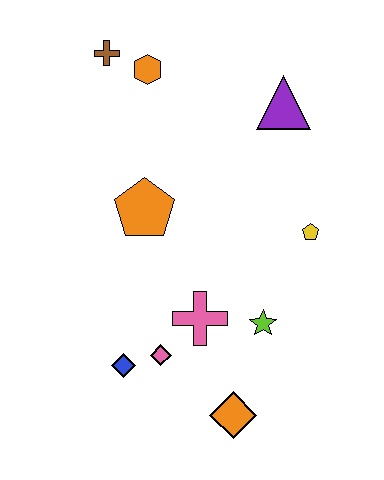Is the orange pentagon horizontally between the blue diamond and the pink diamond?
Yes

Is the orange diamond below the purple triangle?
Yes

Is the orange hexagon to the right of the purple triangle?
No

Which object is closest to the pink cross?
The pink diamond is closest to the pink cross.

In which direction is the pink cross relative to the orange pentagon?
The pink cross is below the orange pentagon.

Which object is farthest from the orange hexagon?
The orange diamond is farthest from the orange hexagon.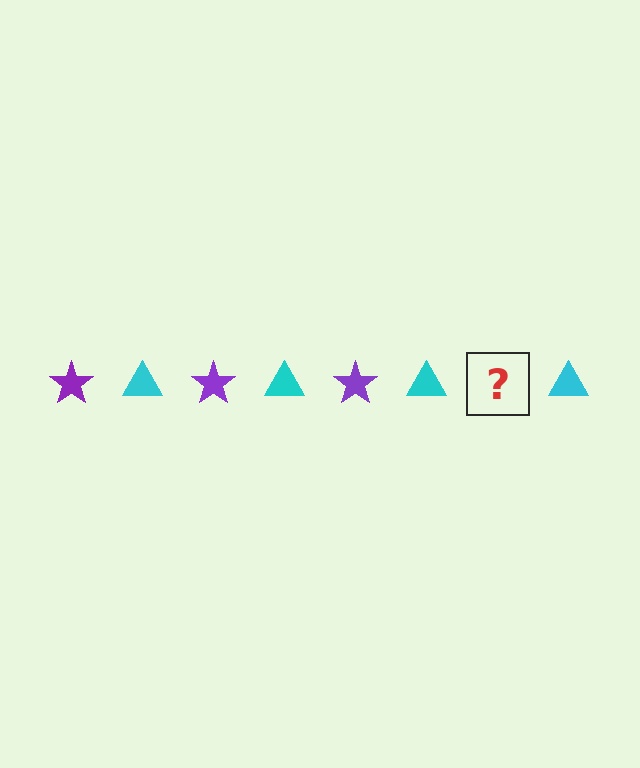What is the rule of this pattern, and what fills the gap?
The rule is that the pattern alternates between purple star and cyan triangle. The gap should be filled with a purple star.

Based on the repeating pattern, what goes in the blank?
The blank should be a purple star.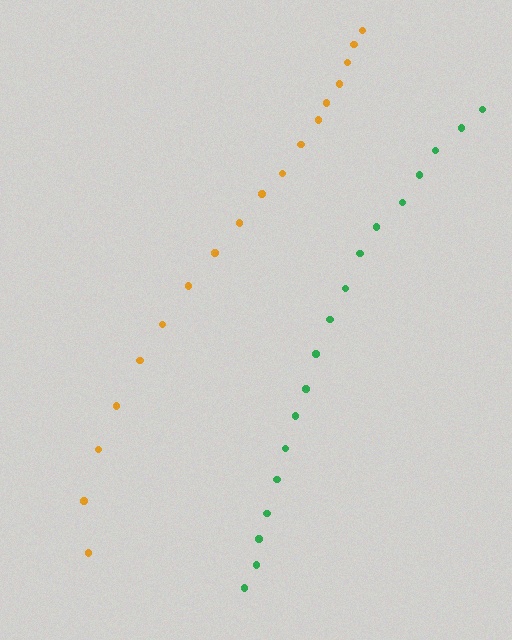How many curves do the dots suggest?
There are 2 distinct paths.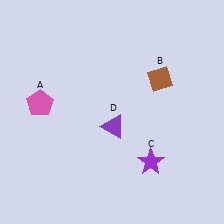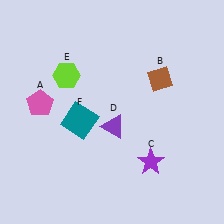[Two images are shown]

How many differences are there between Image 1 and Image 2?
There are 2 differences between the two images.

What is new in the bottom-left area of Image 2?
A teal square (F) was added in the bottom-left area of Image 2.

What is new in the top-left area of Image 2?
A lime hexagon (E) was added in the top-left area of Image 2.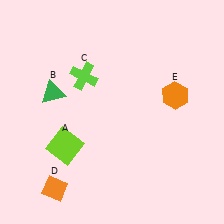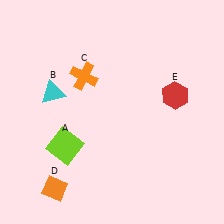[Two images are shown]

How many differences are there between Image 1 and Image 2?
There are 3 differences between the two images.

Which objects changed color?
B changed from green to cyan. C changed from lime to orange. E changed from orange to red.